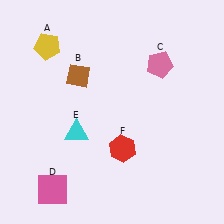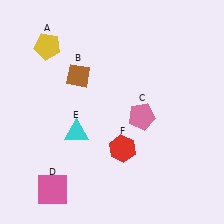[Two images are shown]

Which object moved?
The pink pentagon (C) moved down.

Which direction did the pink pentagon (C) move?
The pink pentagon (C) moved down.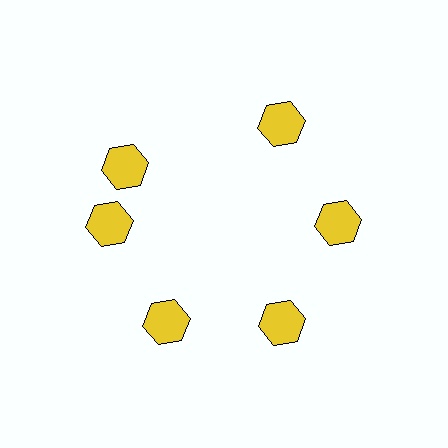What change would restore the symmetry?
The symmetry would be restored by rotating it back into even spacing with its neighbors so that all 6 hexagons sit at equal angles and equal distance from the center.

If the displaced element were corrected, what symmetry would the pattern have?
It would have 6-fold rotational symmetry — the pattern would map onto itself every 60 degrees.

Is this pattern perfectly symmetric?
No. The 6 yellow hexagons are arranged in a ring, but one element near the 11 o'clock position is rotated out of alignment along the ring, breaking the 6-fold rotational symmetry.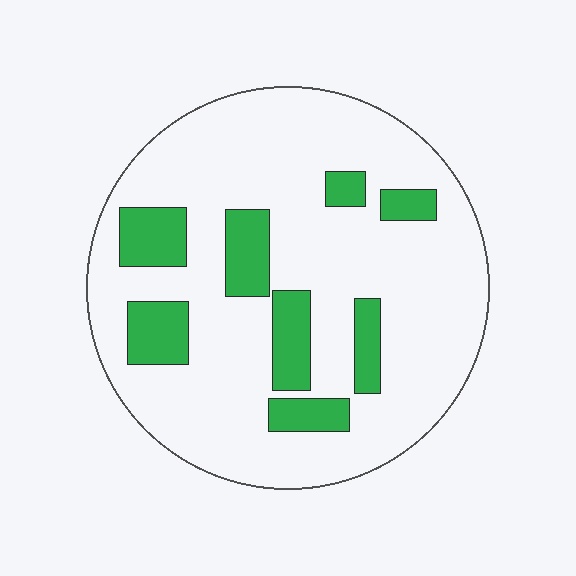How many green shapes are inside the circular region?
8.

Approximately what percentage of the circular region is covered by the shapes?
Approximately 20%.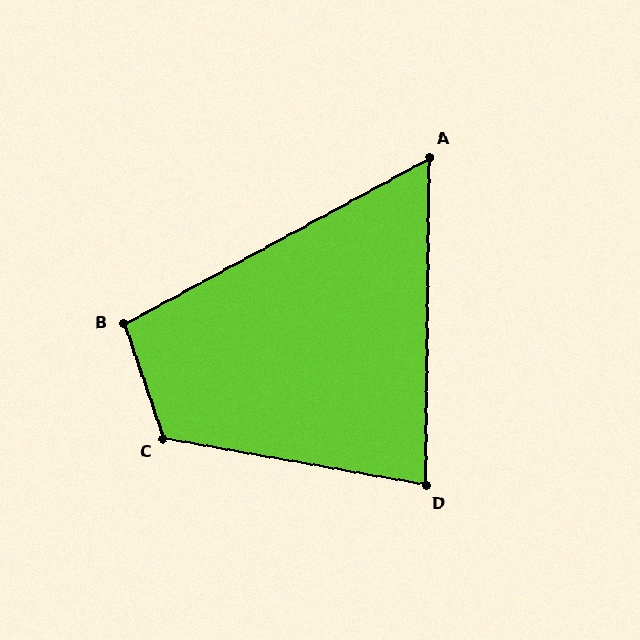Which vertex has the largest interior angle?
C, at approximately 119 degrees.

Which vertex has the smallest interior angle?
A, at approximately 61 degrees.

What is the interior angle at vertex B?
Approximately 99 degrees (obtuse).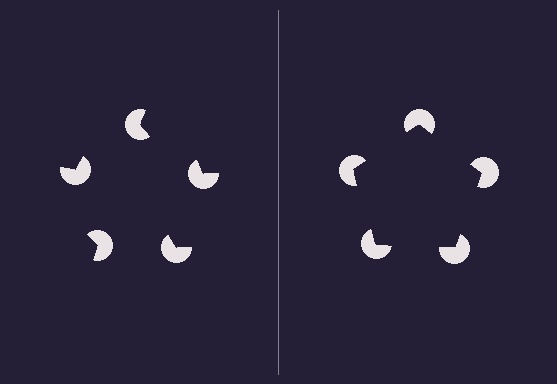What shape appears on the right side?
An illusory pentagon.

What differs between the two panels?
The pac-man discs are positioned identically on both sides; only the wedge orientations differ. On the right they align to a pentagon; on the left they are misaligned.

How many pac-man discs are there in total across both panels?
10 — 5 on each side.